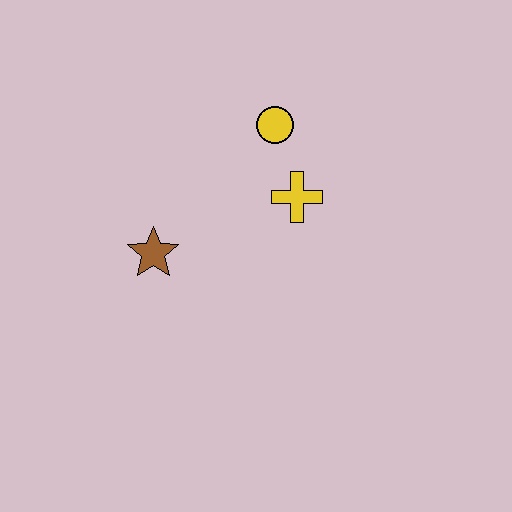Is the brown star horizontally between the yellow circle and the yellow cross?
No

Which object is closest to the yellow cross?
The yellow circle is closest to the yellow cross.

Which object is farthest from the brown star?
The yellow circle is farthest from the brown star.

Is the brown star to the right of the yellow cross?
No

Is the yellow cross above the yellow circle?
No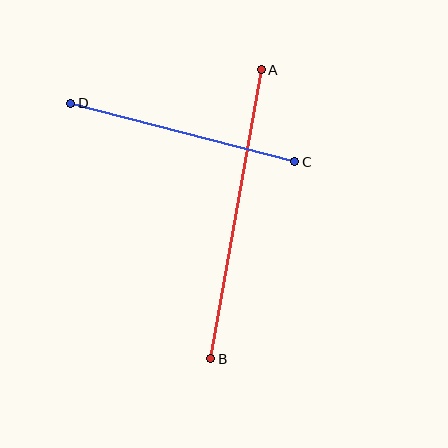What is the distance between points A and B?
The distance is approximately 293 pixels.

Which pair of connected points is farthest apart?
Points A and B are farthest apart.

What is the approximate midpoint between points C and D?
The midpoint is at approximately (183, 132) pixels.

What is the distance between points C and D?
The distance is approximately 232 pixels.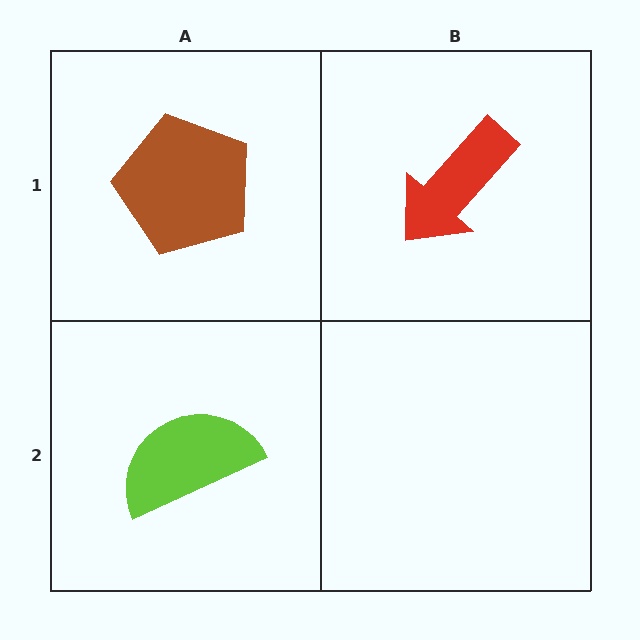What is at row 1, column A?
A brown pentagon.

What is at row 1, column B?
A red arrow.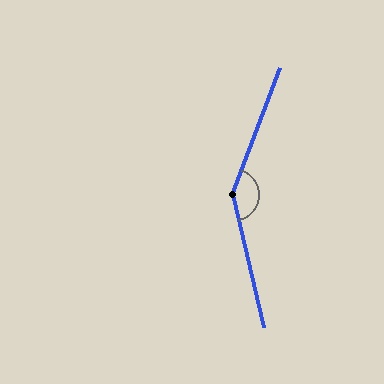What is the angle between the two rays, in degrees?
Approximately 146 degrees.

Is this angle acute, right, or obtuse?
It is obtuse.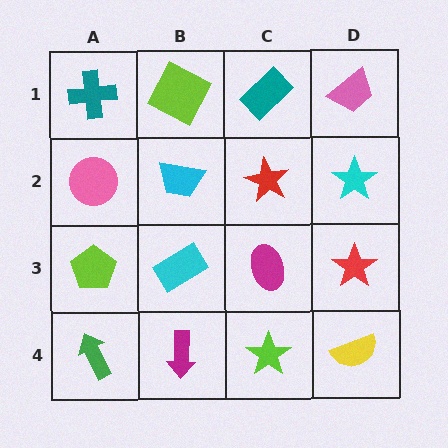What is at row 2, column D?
A cyan star.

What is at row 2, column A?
A pink circle.